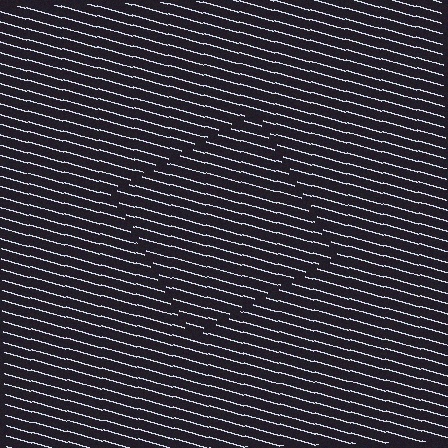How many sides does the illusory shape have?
4 sides — the line-ends trace a square.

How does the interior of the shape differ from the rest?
The interior of the shape contains the same grating, shifted by half a period — the contour is defined by the phase discontinuity where line-ends from the inner and outer gratings abut.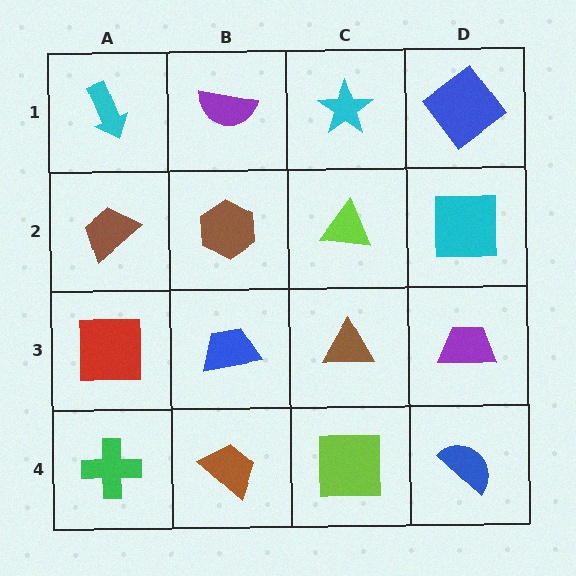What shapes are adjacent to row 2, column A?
A cyan arrow (row 1, column A), a red square (row 3, column A), a brown hexagon (row 2, column B).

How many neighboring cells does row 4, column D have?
2.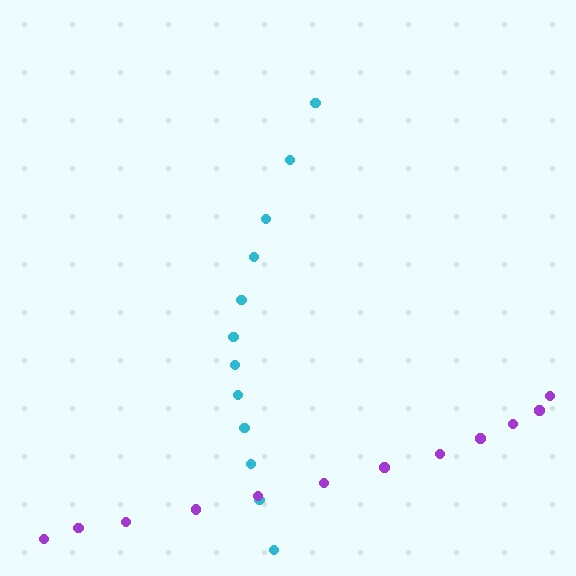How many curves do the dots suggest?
There are 2 distinct paths.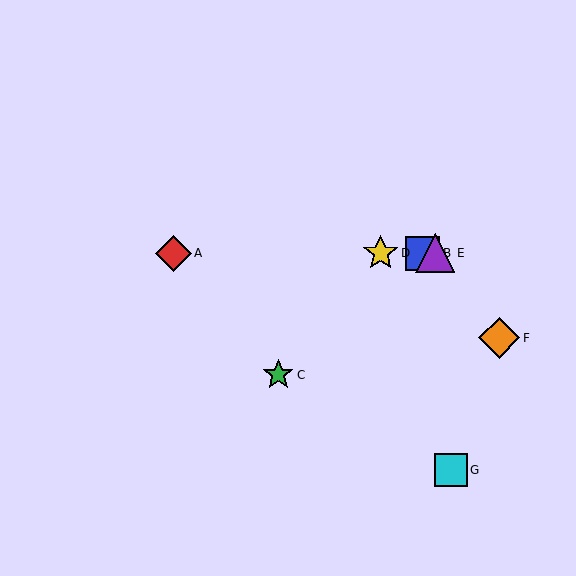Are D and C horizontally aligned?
No, D is at y≈253 and C is at y≈375.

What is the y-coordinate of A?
Object A is at y≈253.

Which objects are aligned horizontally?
Objects A, B, D, E are aligned horizontally.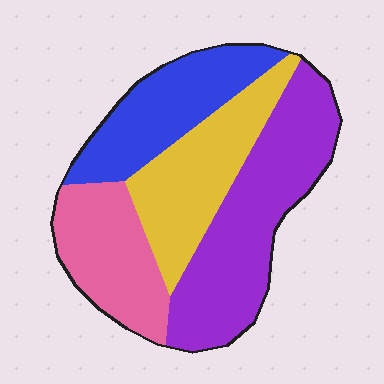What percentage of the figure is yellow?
Yellow covers about 25% of the figure.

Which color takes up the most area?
Purple, at roughly 35%.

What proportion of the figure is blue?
Blue takes up about one fifth (1/5) of the figure.